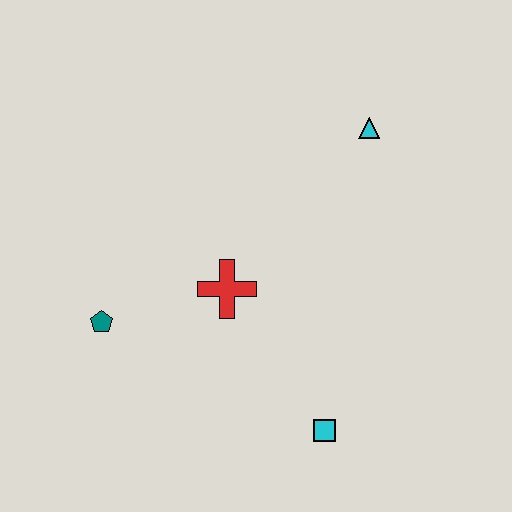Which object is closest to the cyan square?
The red cross is closest to the cyan square.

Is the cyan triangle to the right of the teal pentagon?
Yes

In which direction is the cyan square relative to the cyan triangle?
The cyan square is below the cyan triangle.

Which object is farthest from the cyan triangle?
The teal pentagon is farthest from the cyan triangle.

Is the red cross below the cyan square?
No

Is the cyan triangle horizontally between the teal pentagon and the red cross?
No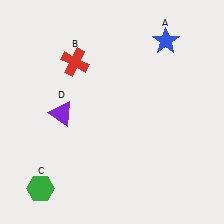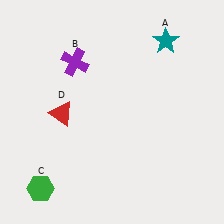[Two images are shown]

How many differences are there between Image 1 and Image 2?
There are 3 differences between the two images.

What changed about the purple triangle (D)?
In Image 1, D is purple. In Image 2, it changed to red.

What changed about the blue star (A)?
In Image 1, A is blue. In Image 2, it changed to teal.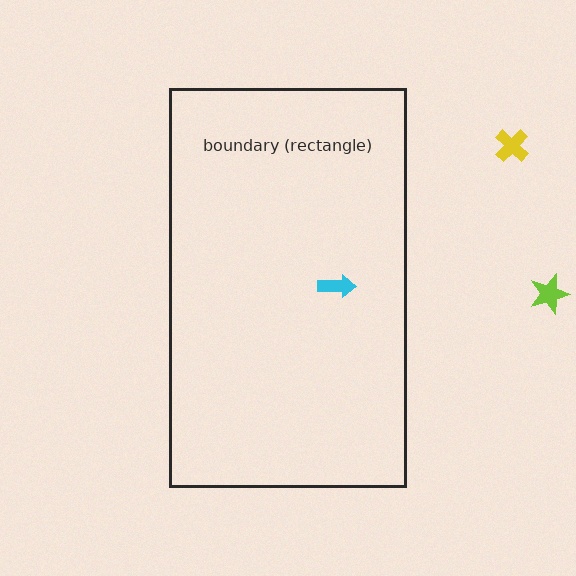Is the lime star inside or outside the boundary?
Outside.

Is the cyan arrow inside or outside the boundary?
Inside.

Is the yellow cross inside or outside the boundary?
Outside.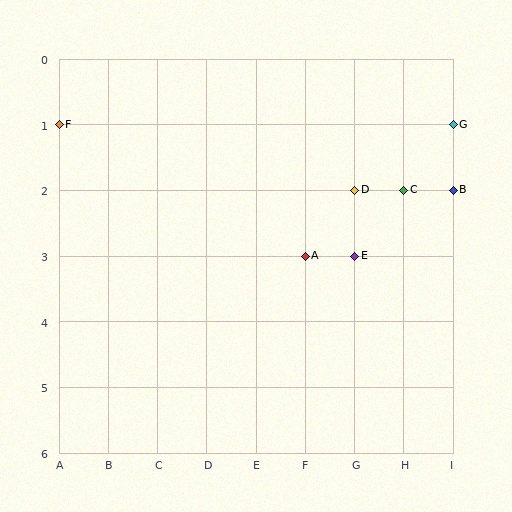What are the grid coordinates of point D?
Point D is at grid coordinates (G, 2).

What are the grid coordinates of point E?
Point E is at grid coordinates (G, 3).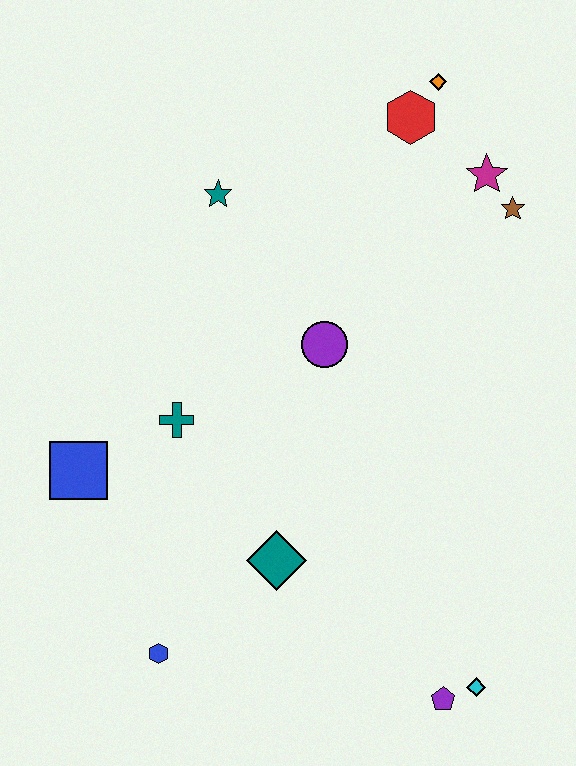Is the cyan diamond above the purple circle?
No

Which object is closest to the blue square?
The teal cross is closest to the blue square.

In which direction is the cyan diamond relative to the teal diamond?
The cyan diamond is to the right of the teal diamond.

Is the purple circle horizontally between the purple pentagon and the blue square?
Yes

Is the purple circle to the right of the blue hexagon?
Yes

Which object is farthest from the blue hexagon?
The orange diamond is farthest from the blue hexagon.